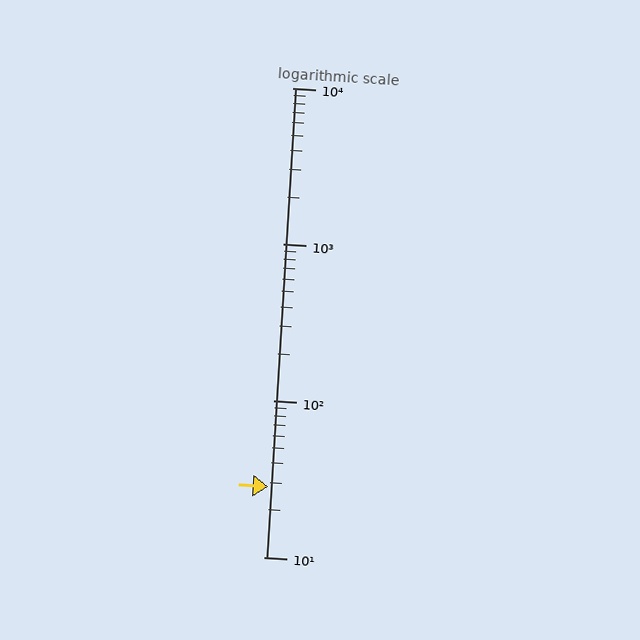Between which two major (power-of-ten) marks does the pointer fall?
The pointer is between 10 and 100.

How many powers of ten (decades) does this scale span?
The scale spans 3 decades, from 10 to 10000.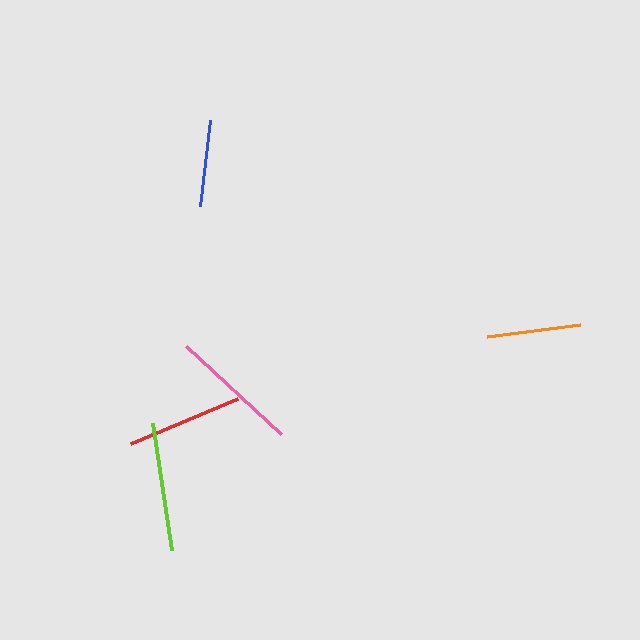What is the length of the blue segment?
The blue segment is approximately 86 pixels long.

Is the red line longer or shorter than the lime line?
The lime line is longer than the red line.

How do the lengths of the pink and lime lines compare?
The pink and lime lines are approximately the same length.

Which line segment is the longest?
The pink line is the longest at approximately 129 pixels.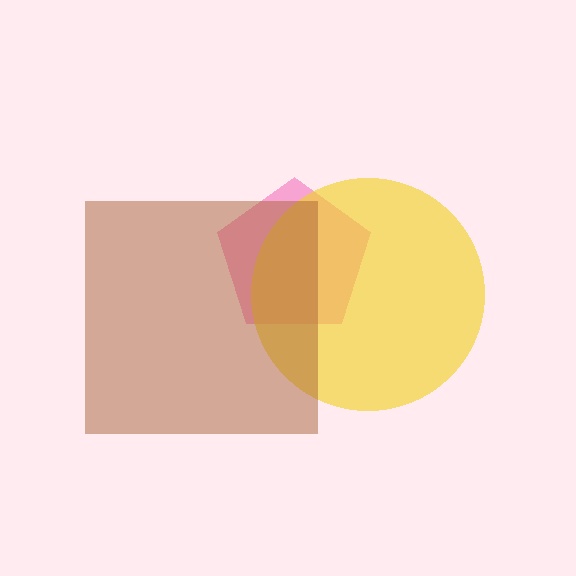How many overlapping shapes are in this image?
There are 3 overlapping shapes in the image.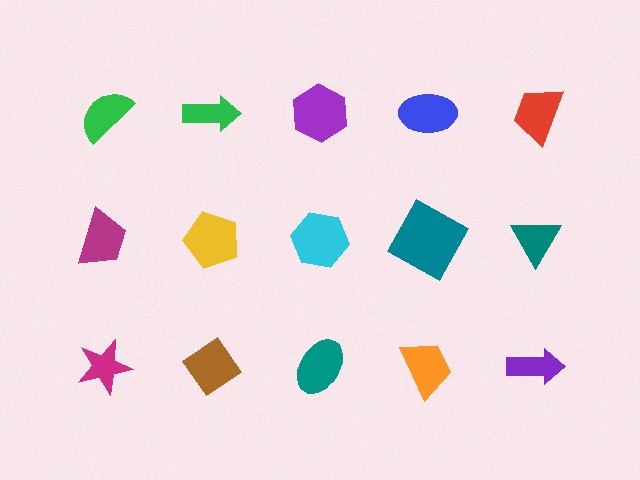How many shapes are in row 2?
5 shapes.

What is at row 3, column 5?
A purple arrow.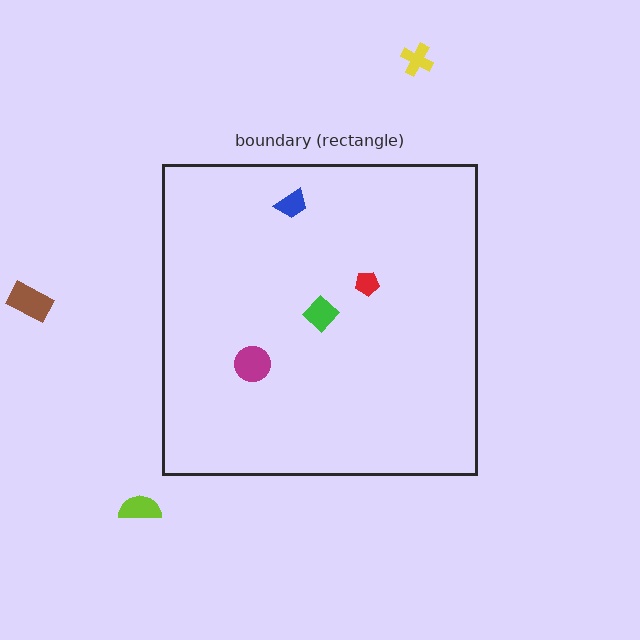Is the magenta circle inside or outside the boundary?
Inside.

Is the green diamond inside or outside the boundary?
Inside.